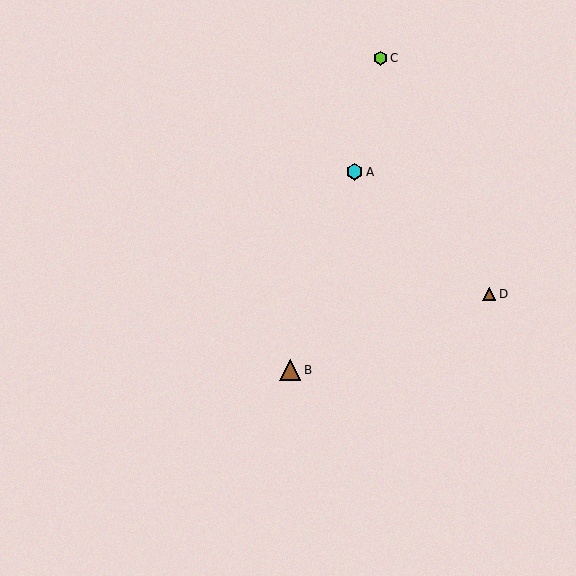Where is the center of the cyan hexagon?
The center of the cyan hexagon is at (355, 172).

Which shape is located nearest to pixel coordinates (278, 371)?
The brown triangle (labeled B) at (290, 370) is nearest to that location.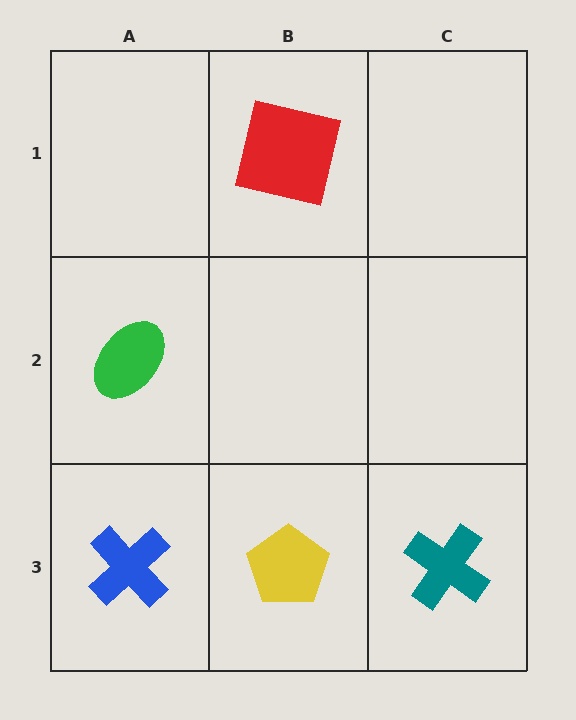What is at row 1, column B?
A red square.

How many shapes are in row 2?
1 shape.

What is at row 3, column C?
A teal cross.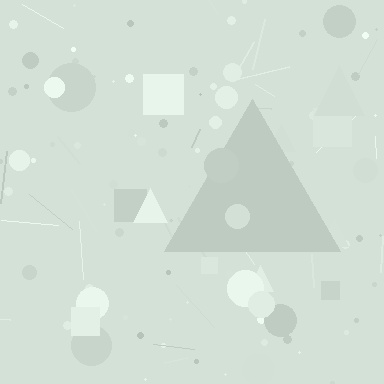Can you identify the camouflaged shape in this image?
The camouflaged shape is a triangle.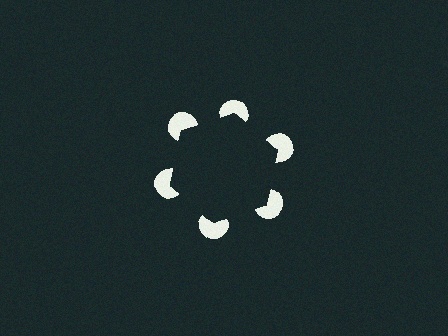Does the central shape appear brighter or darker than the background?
It typically appears slightly darker than the background, even though no actual brightness change is drawn.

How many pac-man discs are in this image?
There are 6 — one at each vertex of the illusory hexagon.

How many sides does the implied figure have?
6 sides.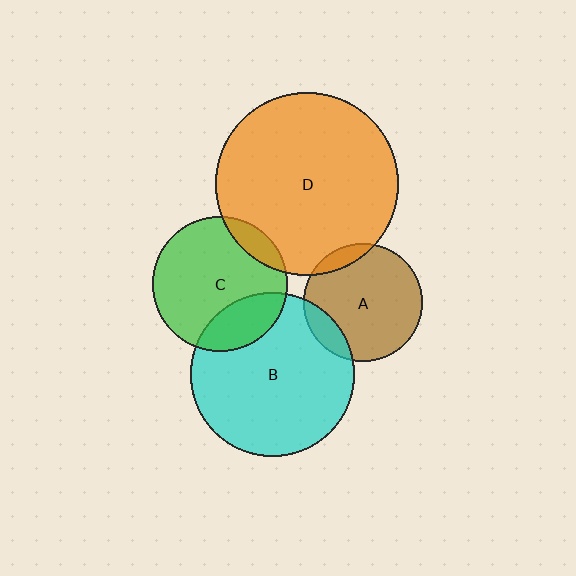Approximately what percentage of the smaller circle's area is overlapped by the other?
Approximately 15%.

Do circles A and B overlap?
Yes.